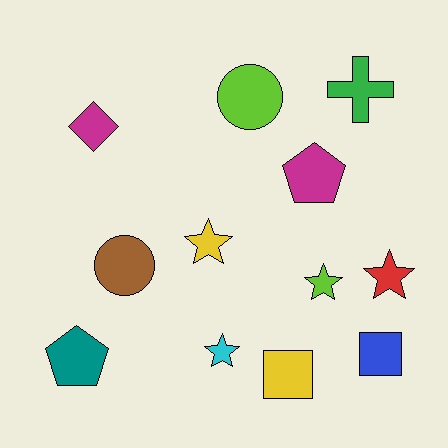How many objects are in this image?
There are 12 objects.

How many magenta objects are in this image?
There are 2 magenta objects.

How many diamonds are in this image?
There is 1 diamond.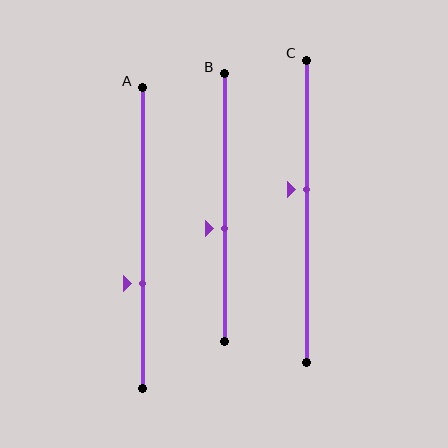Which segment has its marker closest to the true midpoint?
Segment C has its marker closest to the true midpoint.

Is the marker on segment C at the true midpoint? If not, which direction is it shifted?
No, the marker on segment C is shifted upward by about 7% of the segment length.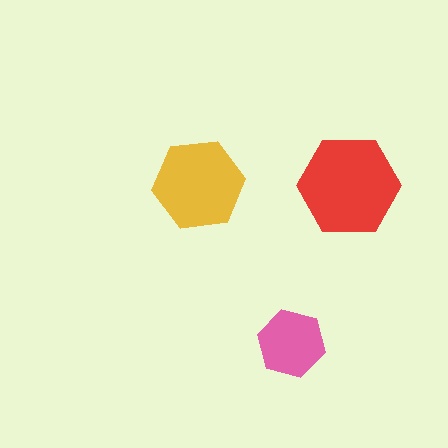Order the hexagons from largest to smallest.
the red one, the yellow one, the pink one.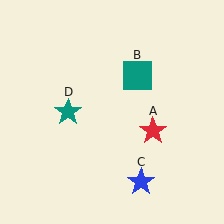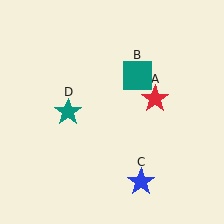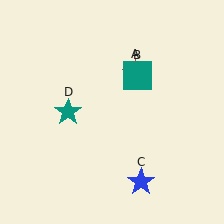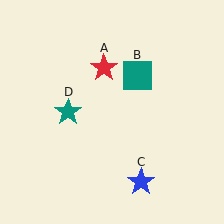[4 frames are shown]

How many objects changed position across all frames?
1 object changed position: red star (object A).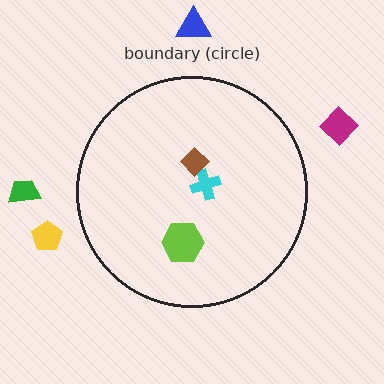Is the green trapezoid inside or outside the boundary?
Outside.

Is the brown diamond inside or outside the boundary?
Inside.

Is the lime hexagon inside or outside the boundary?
Inside.